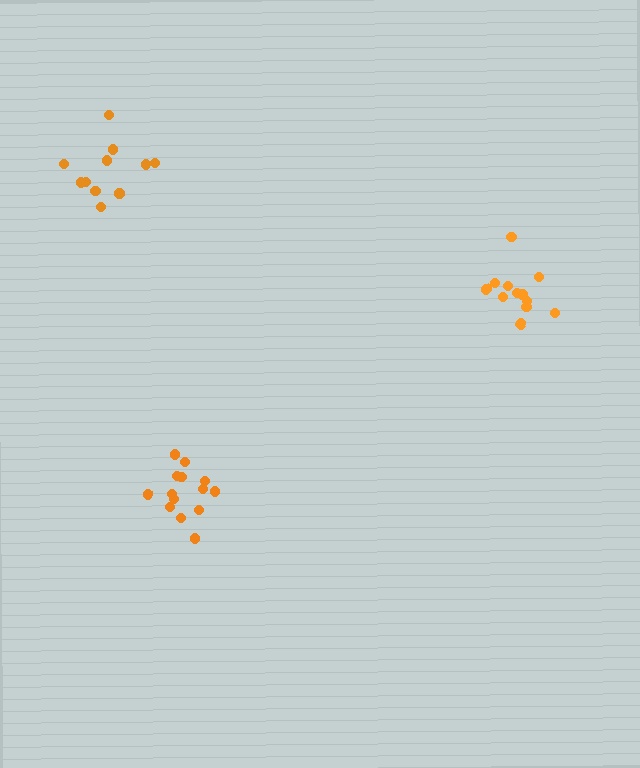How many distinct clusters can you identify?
There are 3 distinct clusters.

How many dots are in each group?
Group 1: 11 dots, Group 2: 14 dots, Group 3: 14 dots (39 total).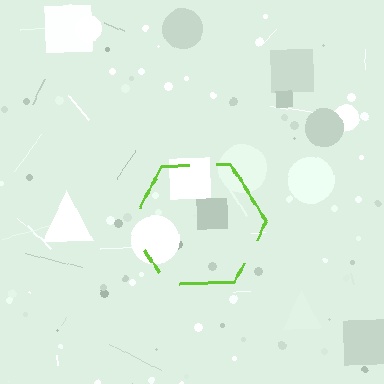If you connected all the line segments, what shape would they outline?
They would outline a hexagon.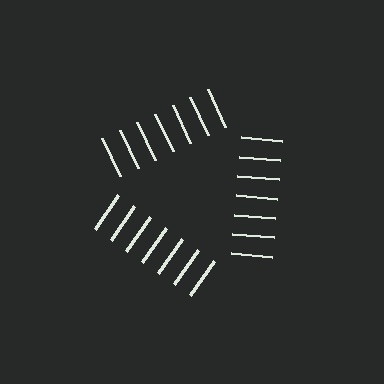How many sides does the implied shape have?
3 sides — the line-ends trace a triangle.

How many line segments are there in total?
21 — 7 along each of the 3 edges.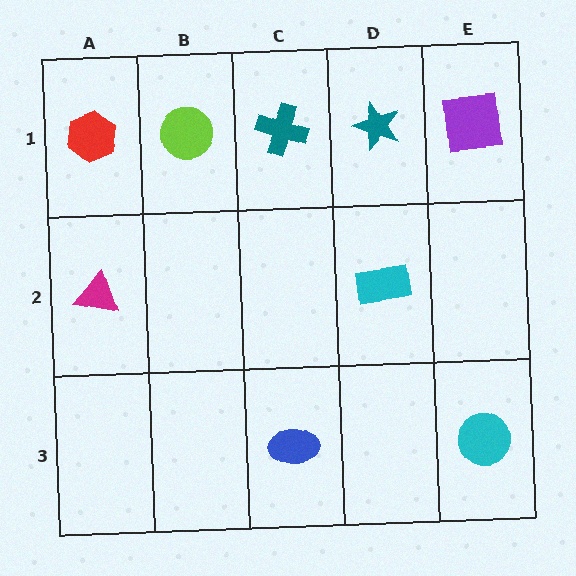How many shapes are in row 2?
2 shapes.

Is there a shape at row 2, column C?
No, that cell is empty.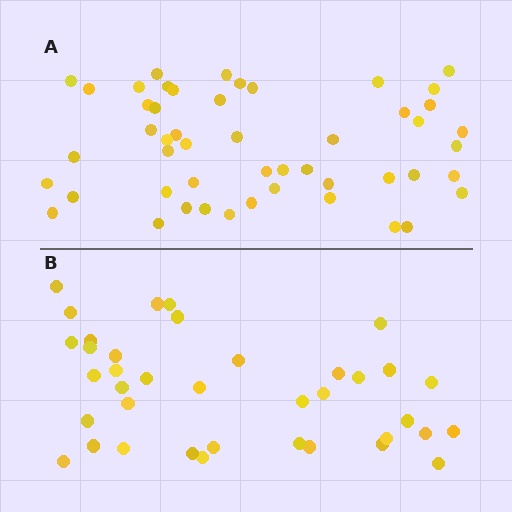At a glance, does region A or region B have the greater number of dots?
Region A (the top region) has more dots.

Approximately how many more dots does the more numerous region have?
Region A has roughly 12 or so more dots than region B.